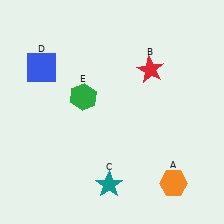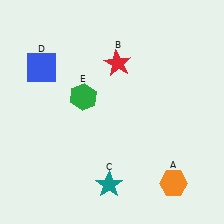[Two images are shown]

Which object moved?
The red star (B) moved left.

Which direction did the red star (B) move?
The red star (B) moved left.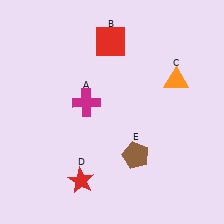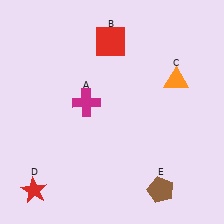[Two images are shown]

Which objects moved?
The objects that moved are: the red star (D), the brown pentagon (E).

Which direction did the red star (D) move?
The red star (D) moved left.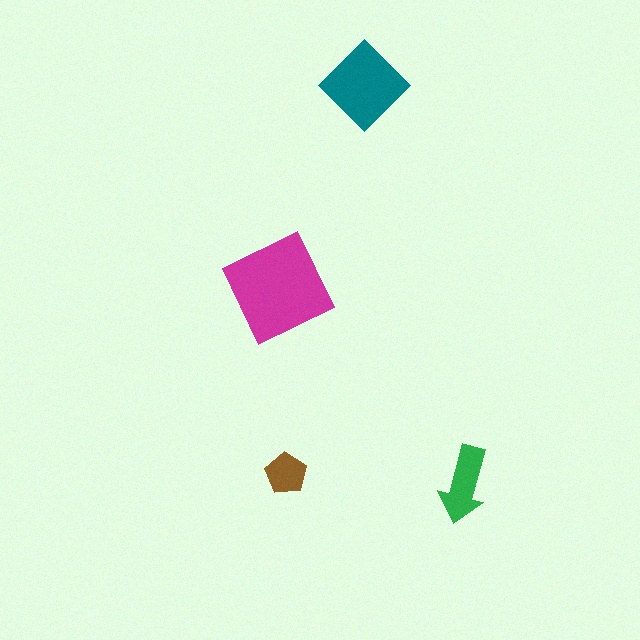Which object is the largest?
The magenta square.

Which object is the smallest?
The brown pentagon.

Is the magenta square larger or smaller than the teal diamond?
Larger.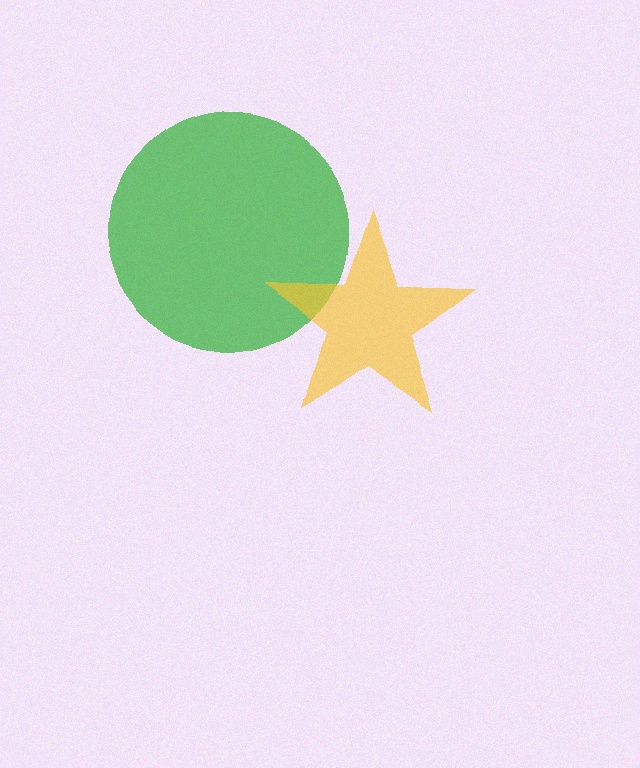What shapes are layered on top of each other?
The layered shapes are: a green circle, a yellow star.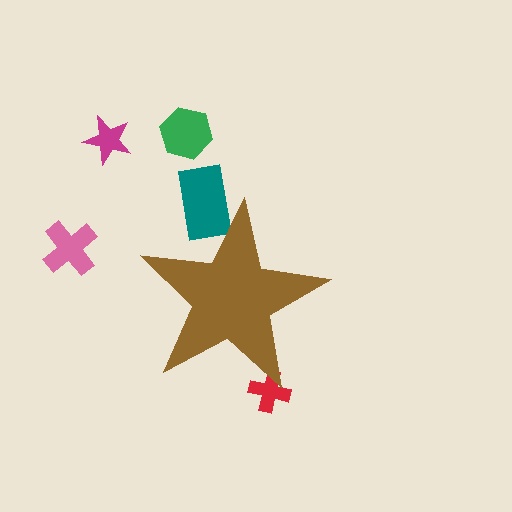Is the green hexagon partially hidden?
No, the green hexagon is fully visible.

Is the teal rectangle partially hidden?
Yes, the teal rectangle is partially hidden behind the brown star.